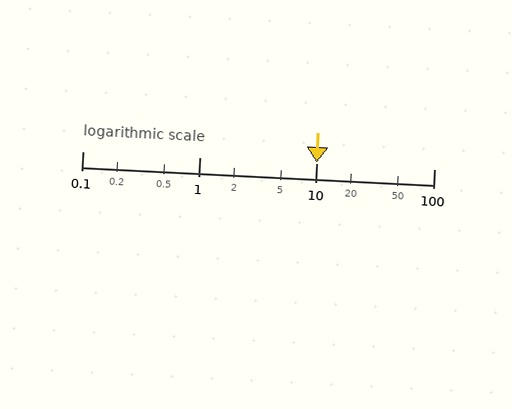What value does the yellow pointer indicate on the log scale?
The pointer indicates approximately 9.9.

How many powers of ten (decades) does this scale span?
The scale spans 3 decades, from 0.1 to 100.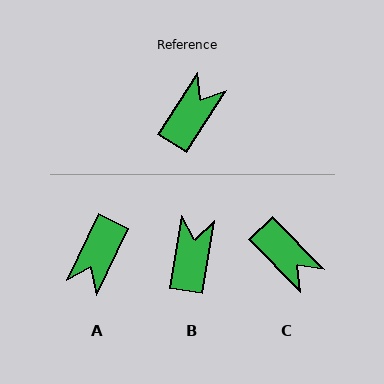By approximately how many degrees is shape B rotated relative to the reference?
Approximately 24 degrees counter-clockwise.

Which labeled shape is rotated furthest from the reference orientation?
A, about 173 degrees away.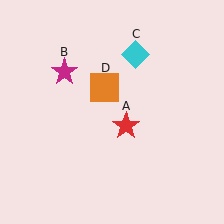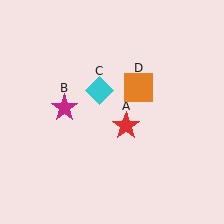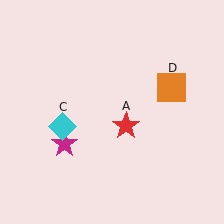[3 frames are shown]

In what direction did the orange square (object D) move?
The orange square (object D) moved right.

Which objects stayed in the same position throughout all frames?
Red star (object A) remained stationary.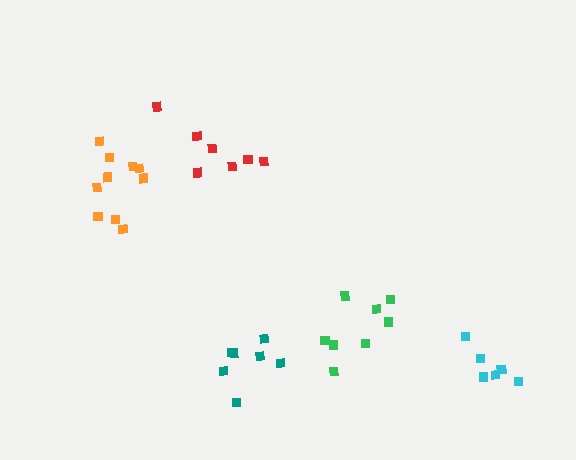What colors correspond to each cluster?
The clusters are colored: teal, cyan, green, red, orange.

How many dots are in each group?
Group 1: 7 dots, Group 2: 6 dots, Group 3: 8 dots, Group 4: 7 dots, Group 5: 10 dots (38 total).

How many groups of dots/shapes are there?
There are 5 groups.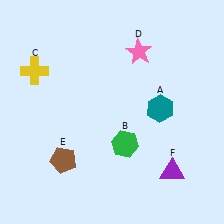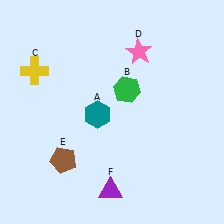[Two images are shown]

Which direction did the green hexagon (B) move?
The green hexagon (B) moved up.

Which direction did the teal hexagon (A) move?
The teal hexagon (A) moved left.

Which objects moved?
The objects that moved are: the teal hexagon (A), the green hexagon (B), the purple triangle (F).